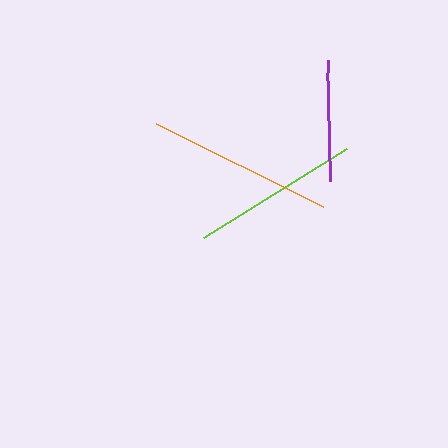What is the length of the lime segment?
The lime segment is approximately 168 pixels long.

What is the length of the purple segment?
The purple segment is approximately 121 pixels long.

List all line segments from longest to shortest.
From longest to shortest: orange, lime, purple.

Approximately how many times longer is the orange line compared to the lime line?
The orange line is approximately 1.1 times the length of the lime line.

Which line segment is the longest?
The orange line is the longest at approximately 187 pixels.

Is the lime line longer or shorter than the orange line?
The orange line is longer than the lime line.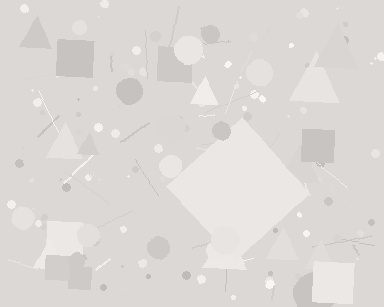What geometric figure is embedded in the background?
A diamond is embedded in the background.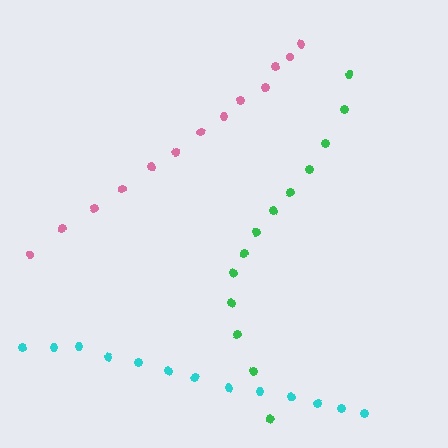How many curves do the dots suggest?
There are 3 distinct paths.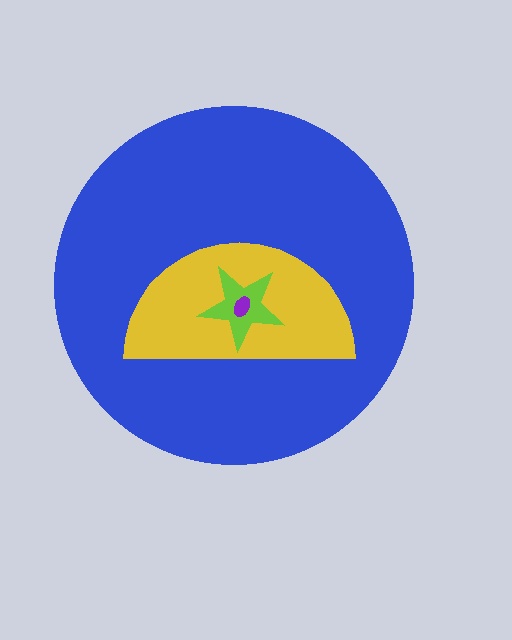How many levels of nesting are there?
4.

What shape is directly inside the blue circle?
The yellow semicircle.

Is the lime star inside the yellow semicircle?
Yes.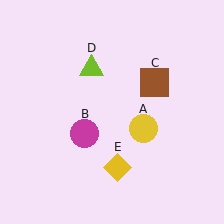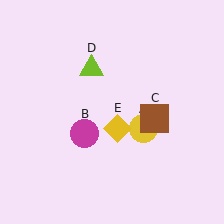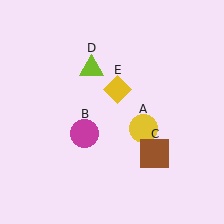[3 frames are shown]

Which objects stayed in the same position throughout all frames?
Yellow circle (object A) and magenta circle (object B) and lime triangle (object D) remained stationary.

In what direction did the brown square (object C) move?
The brown square (object C) moved down.